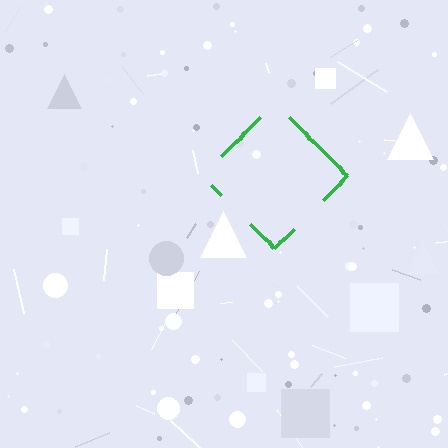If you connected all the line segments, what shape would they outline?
They would outline a diamond.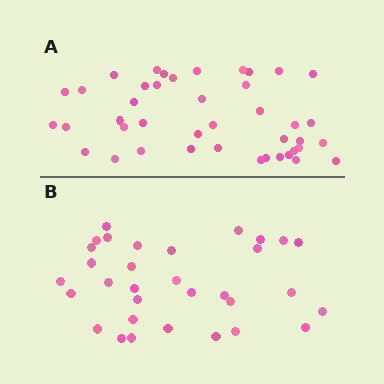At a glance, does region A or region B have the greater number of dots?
Region A (the top region) has more dots.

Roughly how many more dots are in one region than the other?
Region A has roughly 10 or so more dots than region B.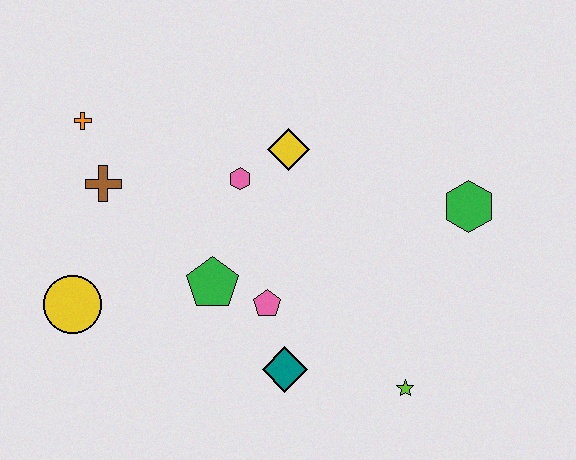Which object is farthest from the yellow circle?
The green hexagon is farthest from the yellow circle.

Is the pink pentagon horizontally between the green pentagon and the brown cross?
No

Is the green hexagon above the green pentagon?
Yes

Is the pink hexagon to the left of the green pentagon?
No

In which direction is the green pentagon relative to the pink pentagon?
The green pentagon is to the left of the pink pentagon.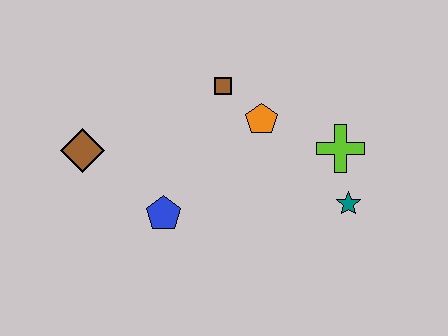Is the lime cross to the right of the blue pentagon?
Yes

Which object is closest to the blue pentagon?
The brown diamond is closest to the blue pentagon.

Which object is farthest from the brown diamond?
The teal star is farthest from the brown diamond.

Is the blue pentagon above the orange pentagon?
No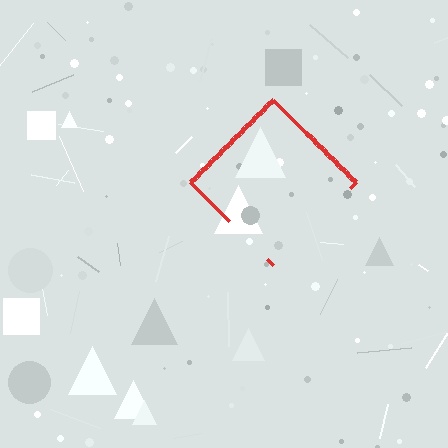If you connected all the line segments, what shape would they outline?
They would outline a diamond.